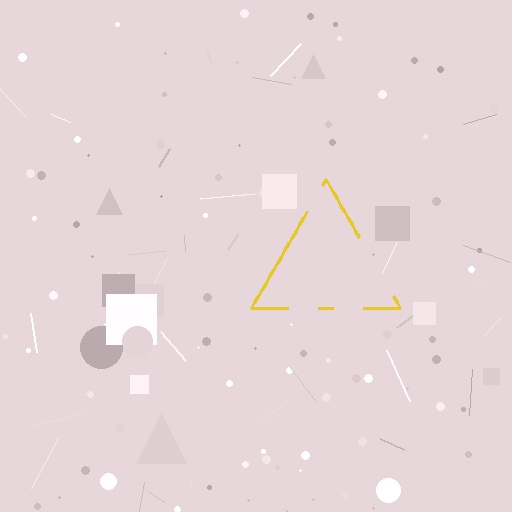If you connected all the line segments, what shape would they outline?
They would outline a triangle.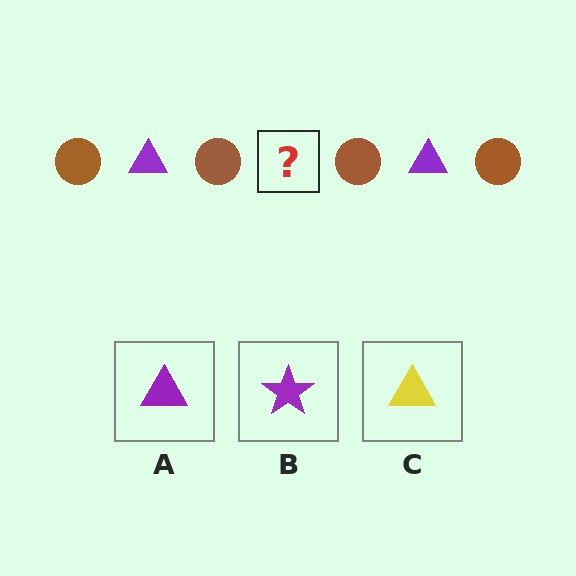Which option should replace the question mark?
Option A.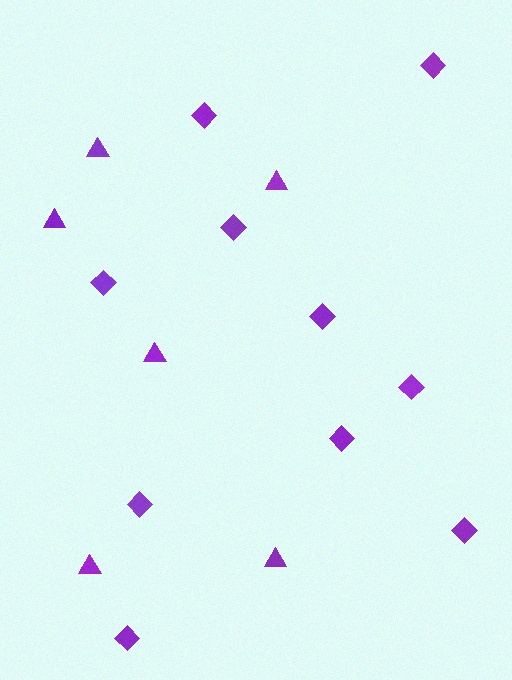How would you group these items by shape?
There are 2 groups: one group of diamonds (10) and one group of triangles (6).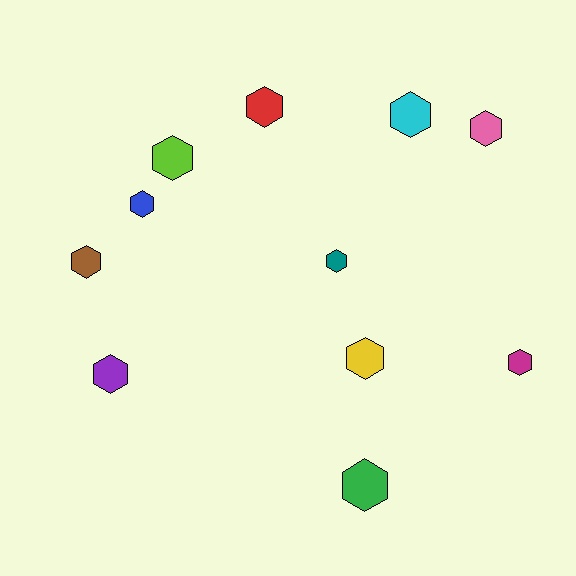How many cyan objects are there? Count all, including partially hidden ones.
There is 1 cyan object.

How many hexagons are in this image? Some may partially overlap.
There are 11 hexagons.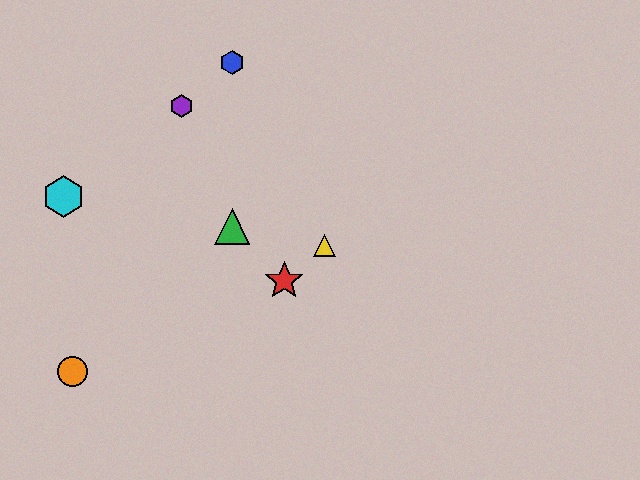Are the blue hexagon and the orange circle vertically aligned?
No, the blue hexagon is at x≈232 and the orange circle is at x≈72.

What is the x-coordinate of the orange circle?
The orange circle is at x≈72.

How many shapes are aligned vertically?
2 shapes (the blue hexagon, the green triangle) are aligned vertically.